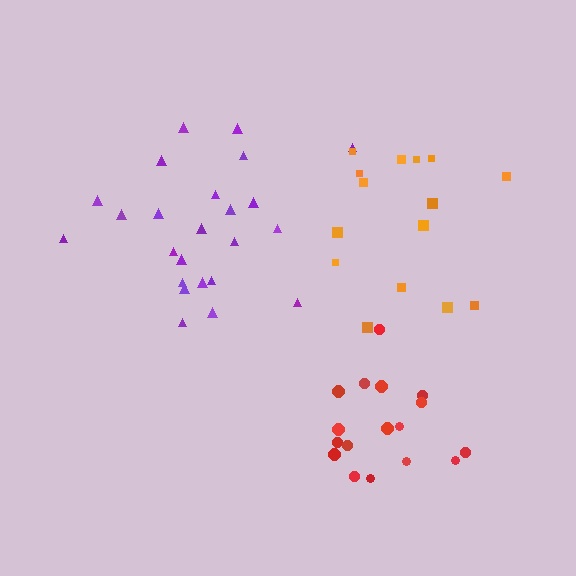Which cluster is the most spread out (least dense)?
Orange.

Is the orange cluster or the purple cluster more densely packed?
Purple.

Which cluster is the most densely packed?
Red.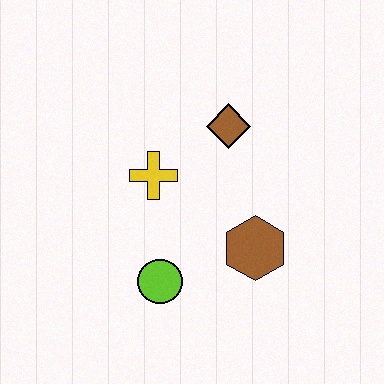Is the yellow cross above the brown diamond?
No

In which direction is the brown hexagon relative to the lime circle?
The brown hexagon is to the right of the lime circle.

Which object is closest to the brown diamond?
The yellow cross is closest to the brown diamond.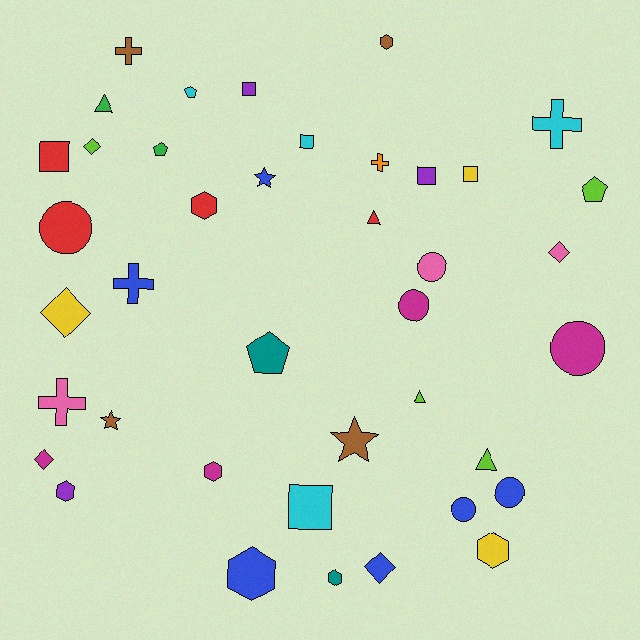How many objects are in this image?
There are 40 objects.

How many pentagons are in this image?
There are 4 pentagons.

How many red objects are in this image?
There are 4 red objects.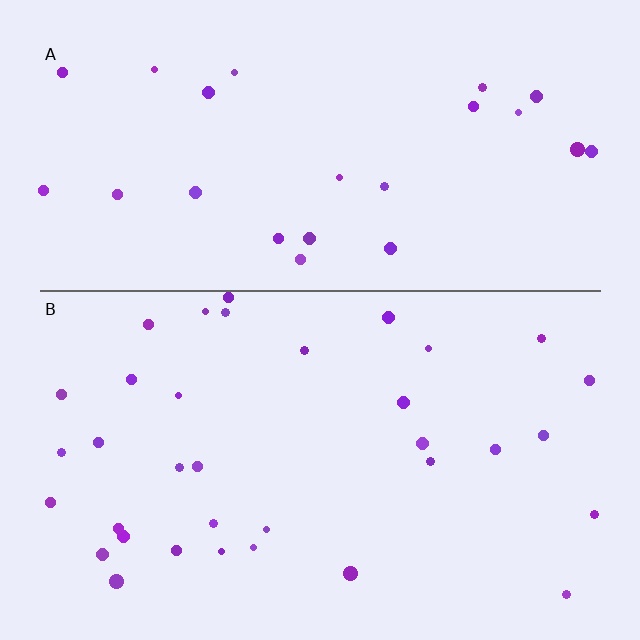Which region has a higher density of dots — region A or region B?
B (the bottom).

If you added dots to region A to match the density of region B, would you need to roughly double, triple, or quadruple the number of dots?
Approximately double.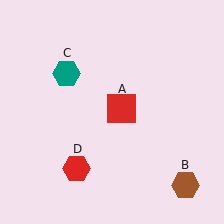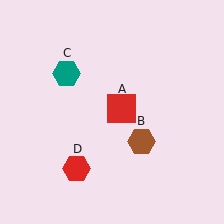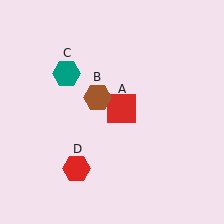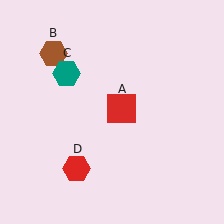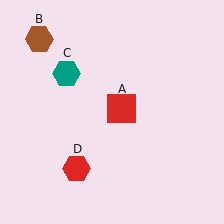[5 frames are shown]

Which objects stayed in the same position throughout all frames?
Red square (object A) and teal hexagon (object C) and red hexagon (object D) remained stationary.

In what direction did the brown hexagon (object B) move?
The brown hexagon (object B) moved up and to the left.